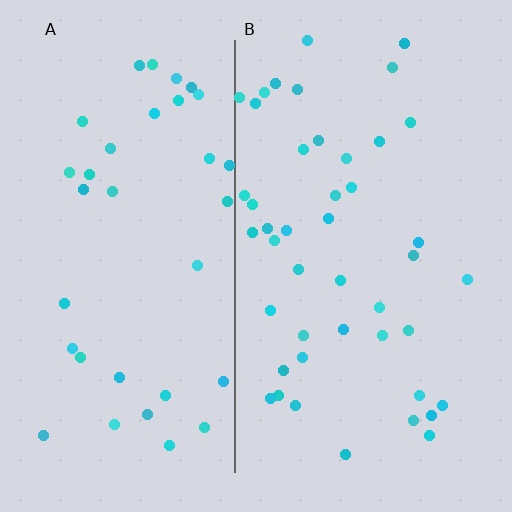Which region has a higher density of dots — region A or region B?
B (the right).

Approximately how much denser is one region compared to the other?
Approximately 1.3× — region B over region A.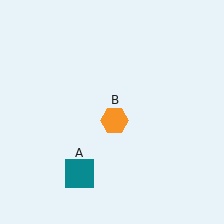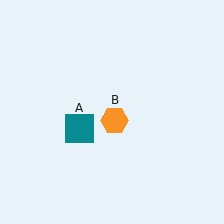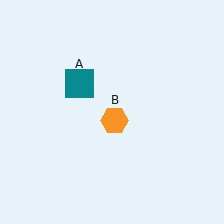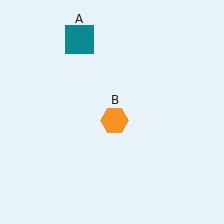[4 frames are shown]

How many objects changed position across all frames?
1 object changed position: teal square (object A).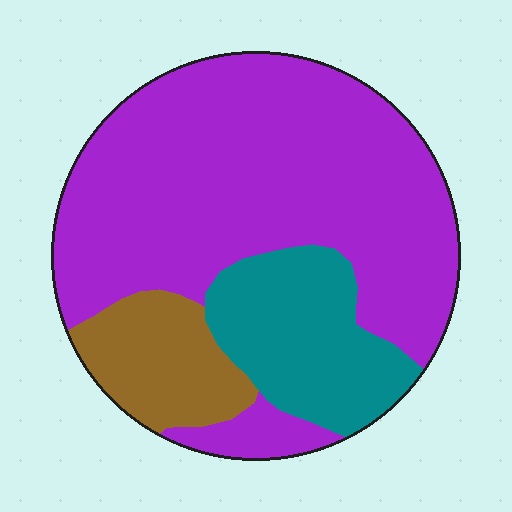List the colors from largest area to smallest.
From largest to smallest: purple, teal, brown.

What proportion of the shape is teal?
Teal takes up about one fifth (1/5) of the shape.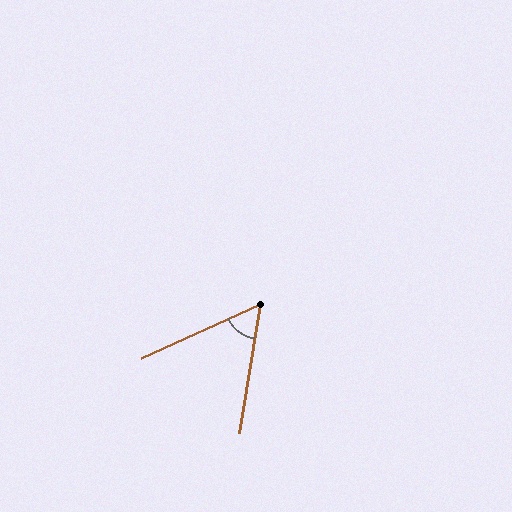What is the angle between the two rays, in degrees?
Approximately 56 degrees.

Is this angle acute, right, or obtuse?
It is acute.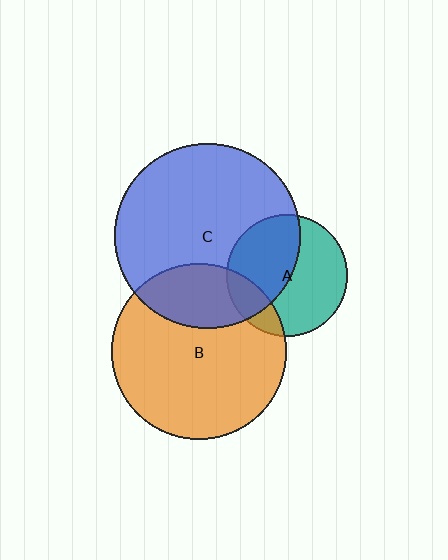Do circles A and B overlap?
Yes.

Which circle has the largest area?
Circle C (blue).